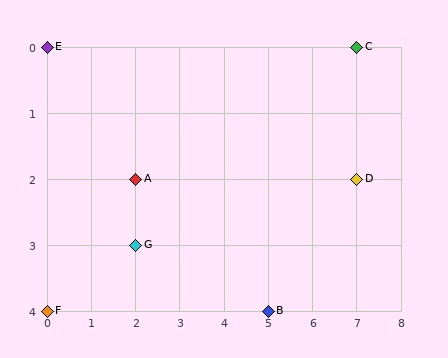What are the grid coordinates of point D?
Point D is at grid coordinates (7, 2).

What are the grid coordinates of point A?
Point A is at grid coordinates (2, 2).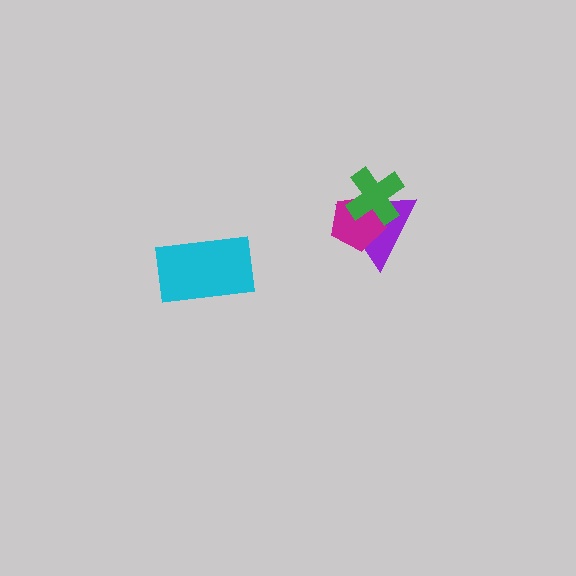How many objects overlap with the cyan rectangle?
0 objects overlap with the cyan rectangle.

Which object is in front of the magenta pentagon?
The green cross is in front of the magenta pentagon.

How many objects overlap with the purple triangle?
2 objects overlap with the purple triangle.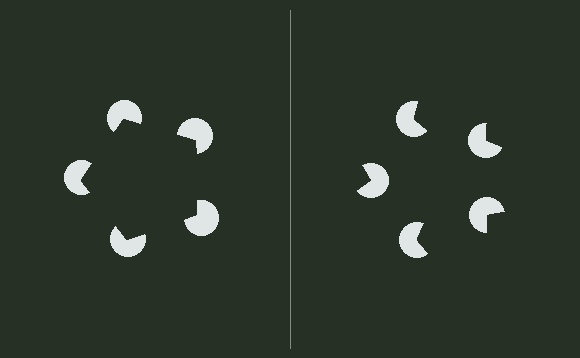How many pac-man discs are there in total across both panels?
10 — 5 on each side.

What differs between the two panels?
The pac-man discs are positioned identically on both sides; only the wedge orientations differ. On the left they align to a pentagon; on the right they are misaligned.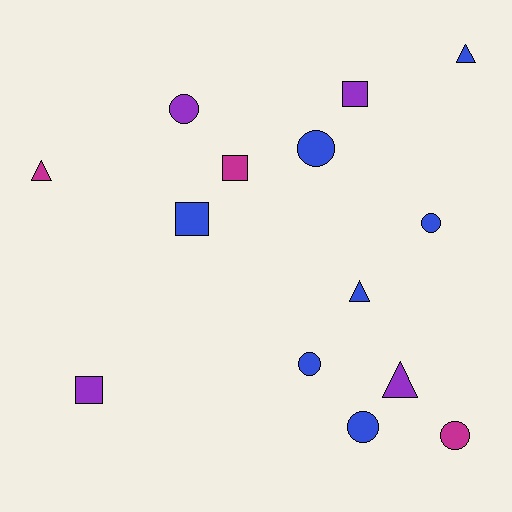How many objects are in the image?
There are 14 objects.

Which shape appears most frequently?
Circle, with 6 objects.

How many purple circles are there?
There is 1 purple circle.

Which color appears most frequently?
Blue, with 7 objects.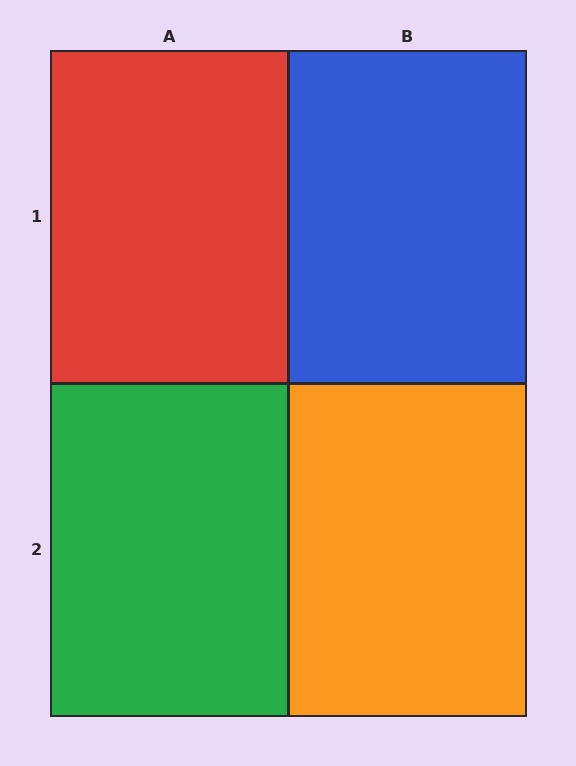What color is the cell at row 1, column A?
Red.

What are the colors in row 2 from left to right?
Green, orange.